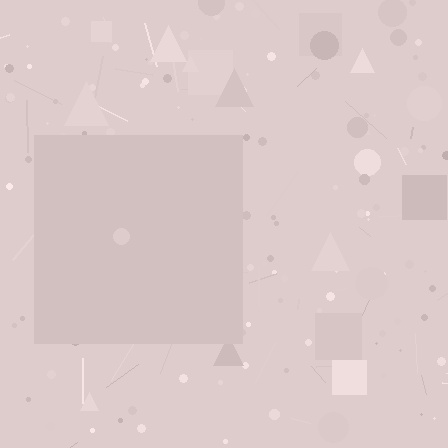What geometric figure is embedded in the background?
A square is embedded in the background.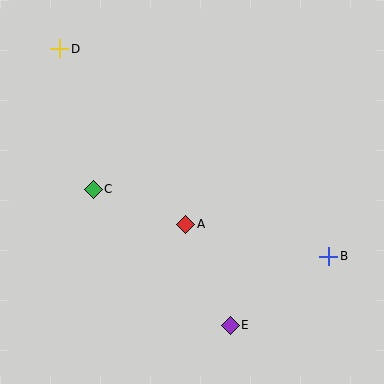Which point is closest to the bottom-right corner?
Point B is closest to the bottom-right corner.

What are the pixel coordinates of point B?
Point B is at (329, 256).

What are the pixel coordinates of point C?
Point C is at (93, 189).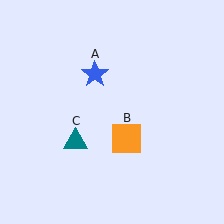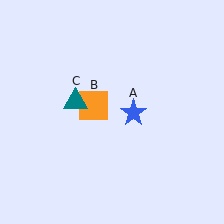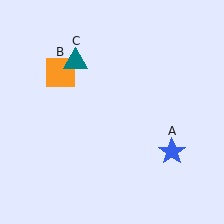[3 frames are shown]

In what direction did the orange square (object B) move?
The orange square (object B) moved up and to the left.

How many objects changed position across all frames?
3 objects changed position: blue star (object A), orange square (object B), teal triangle (object C).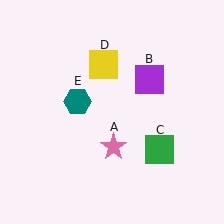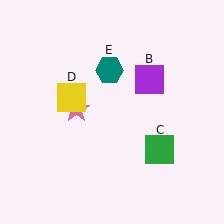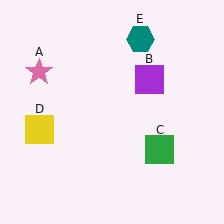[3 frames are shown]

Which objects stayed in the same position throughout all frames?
Purple square (object B) and green square (object C) remained stationary.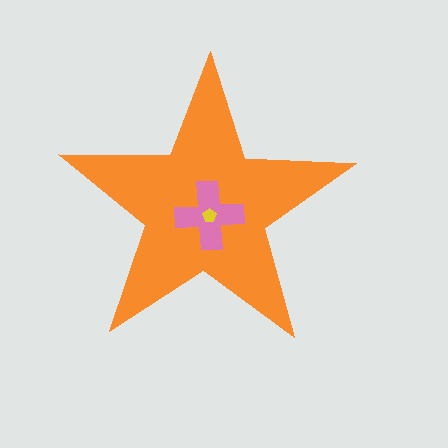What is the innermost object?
The yellow pentagon.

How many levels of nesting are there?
3.